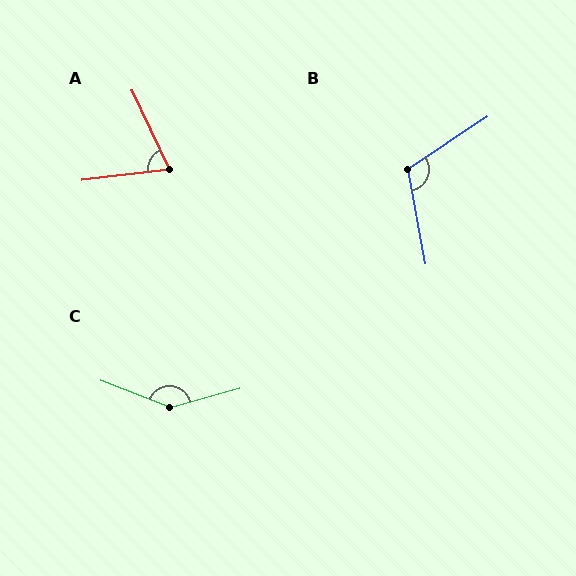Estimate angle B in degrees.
Approximately 113 degrees.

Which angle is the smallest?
A, at approximately 72 degrees.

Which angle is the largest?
C, at approximately 143 degrees.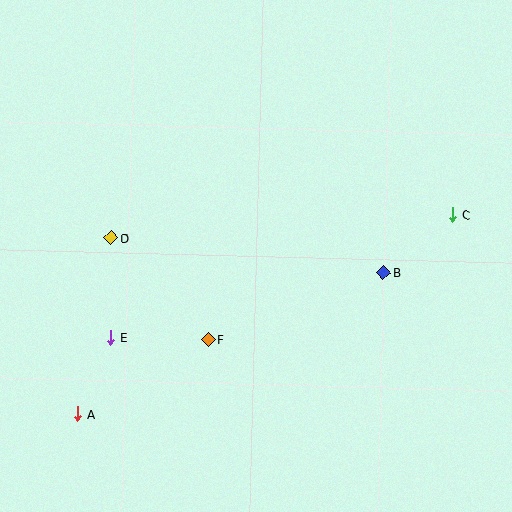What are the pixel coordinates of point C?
Point C is at (453, 215).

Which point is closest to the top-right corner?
Point C is closest to the top-right corner.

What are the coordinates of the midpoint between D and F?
The midpoint between D and F is at (160, 289).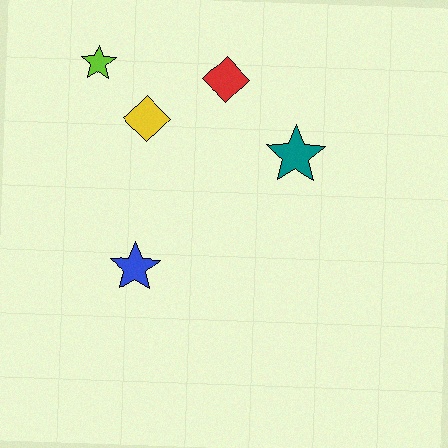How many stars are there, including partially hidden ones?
There are 3 stars.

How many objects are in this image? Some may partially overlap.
There are 5 objects.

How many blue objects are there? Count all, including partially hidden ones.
There is 1 blue object.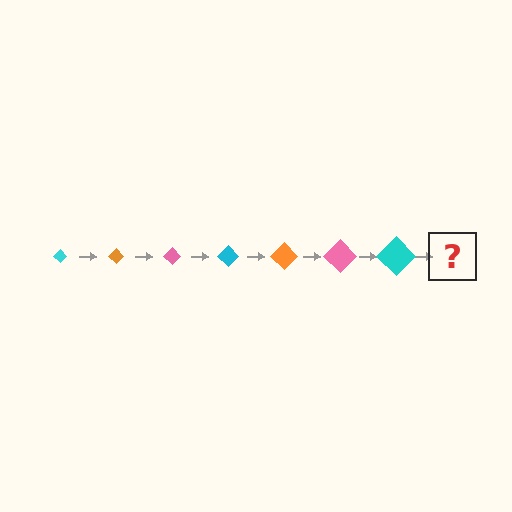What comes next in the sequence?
The next element should be an orange diamond, larger than the previous one.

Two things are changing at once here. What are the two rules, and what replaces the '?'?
The two rules are that the diamond grows larger each step and the color cycles through cyan, orange, and pink. The '?' should be an orange diamond, larger than the previous one.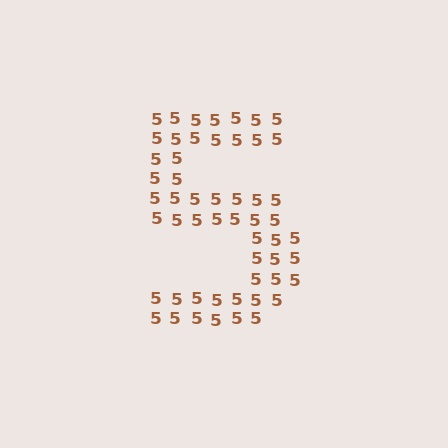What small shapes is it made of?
It is made of small digit 5's.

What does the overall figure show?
The overall figure shows the digit 5.